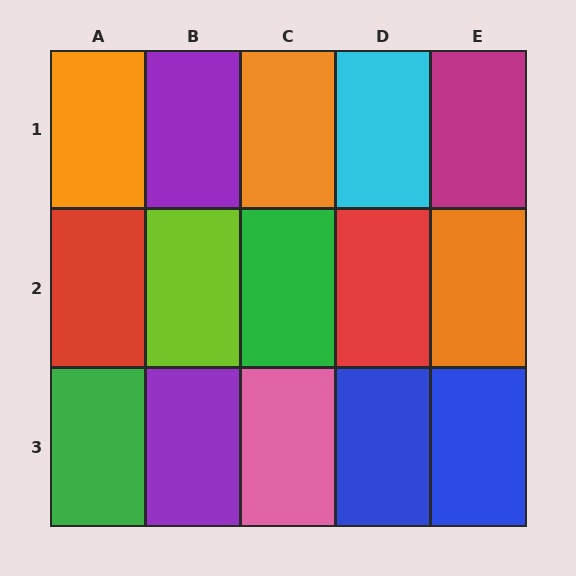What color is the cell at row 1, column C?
Orange.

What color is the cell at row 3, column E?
Blue.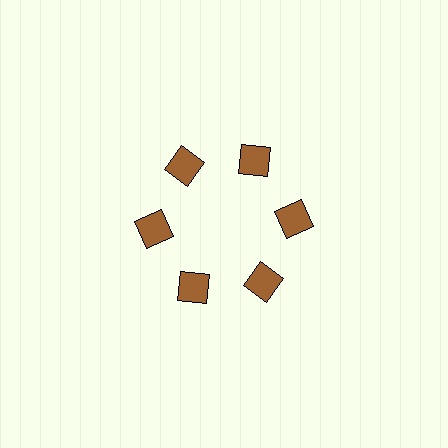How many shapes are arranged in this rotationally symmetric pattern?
There are 6 shapes, arranged in 6 groups of 1.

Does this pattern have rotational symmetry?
Yes, this pattern has 6-fold rotational symmetry. It looks the same after rotating 60 degrees around the center.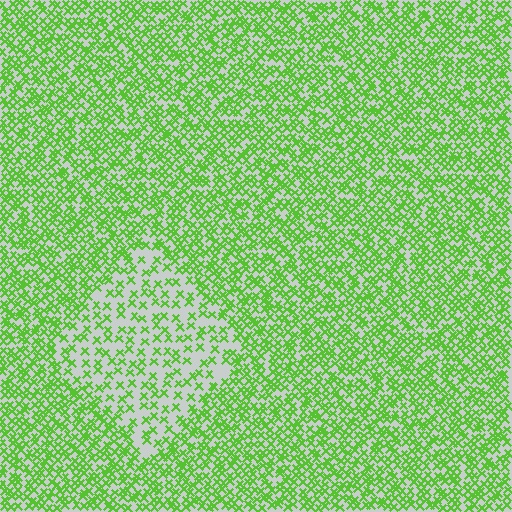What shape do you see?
I see a diamond.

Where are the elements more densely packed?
The elements are more densely packed outside the diamond boundary.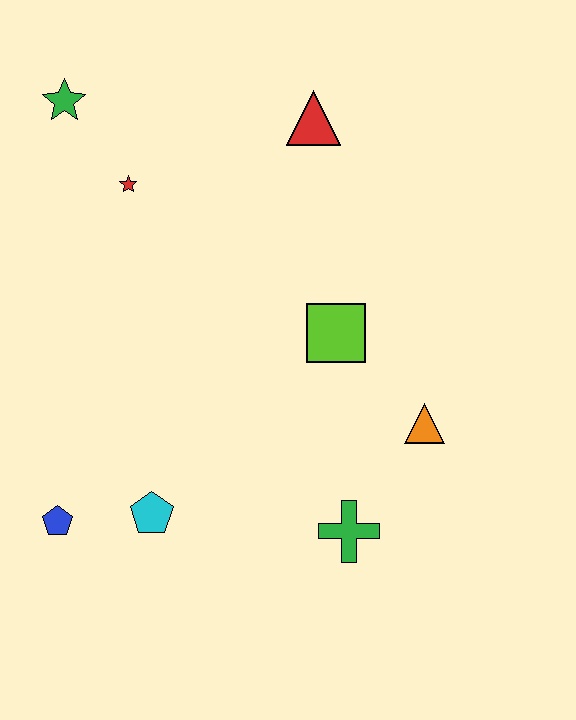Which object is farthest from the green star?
The green cross is farthest from the green star.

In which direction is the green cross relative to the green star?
The green cross is below the green star.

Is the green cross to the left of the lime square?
No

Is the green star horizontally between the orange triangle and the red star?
No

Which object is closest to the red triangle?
The red star is closest to the red triangle.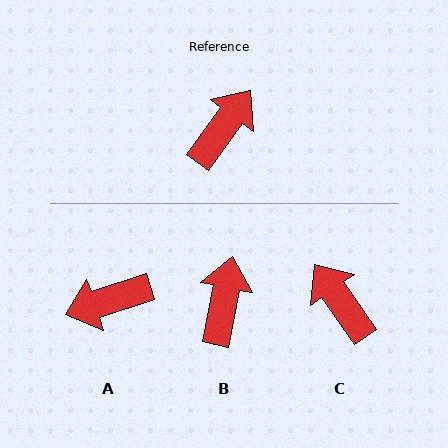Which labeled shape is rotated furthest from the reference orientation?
A, about 144 degrees away.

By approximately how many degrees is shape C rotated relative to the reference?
Approximately 71 degrees counter-clockwise.